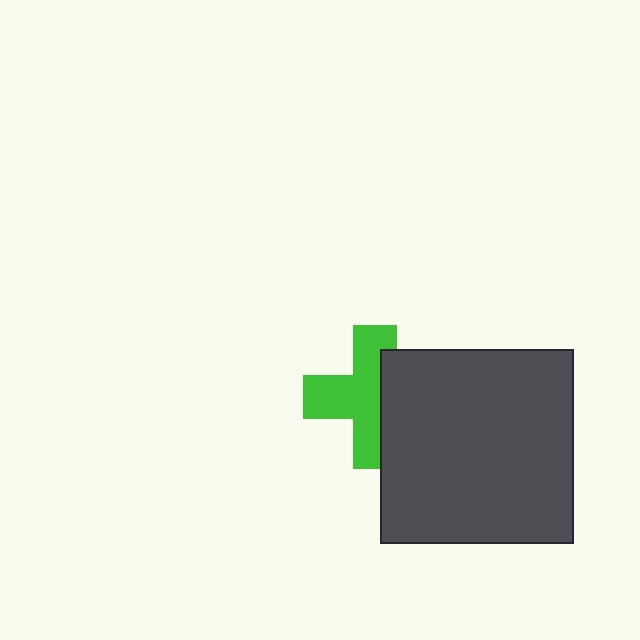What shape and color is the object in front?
The object in front is a dark gray rectangle.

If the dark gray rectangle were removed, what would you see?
You would see the complete green cross.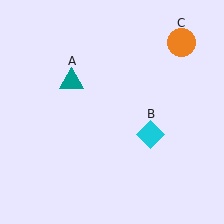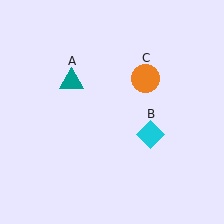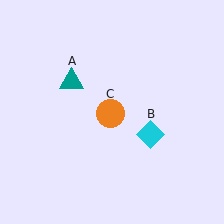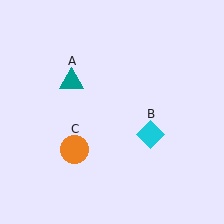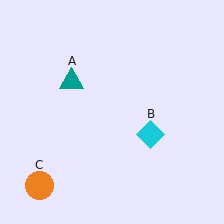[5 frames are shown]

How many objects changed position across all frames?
1 object changed position: orange circle (object C).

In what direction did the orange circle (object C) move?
The orange circle (object C) moved down and to the left.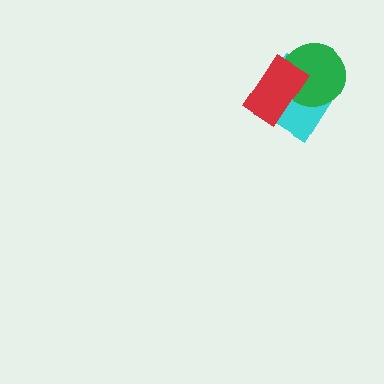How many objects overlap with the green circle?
2 objects overlap with the green circle.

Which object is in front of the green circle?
The red rectangle is in front of the green circle.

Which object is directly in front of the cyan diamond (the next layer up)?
The green circle is directly in front of the cyan diamond.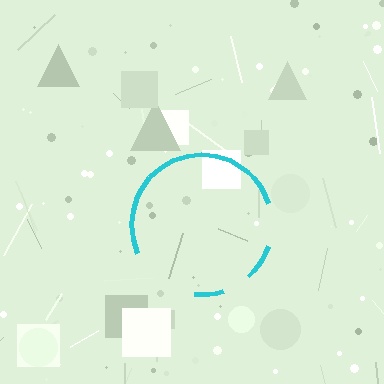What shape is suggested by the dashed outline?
The dashed outline suggests a circle.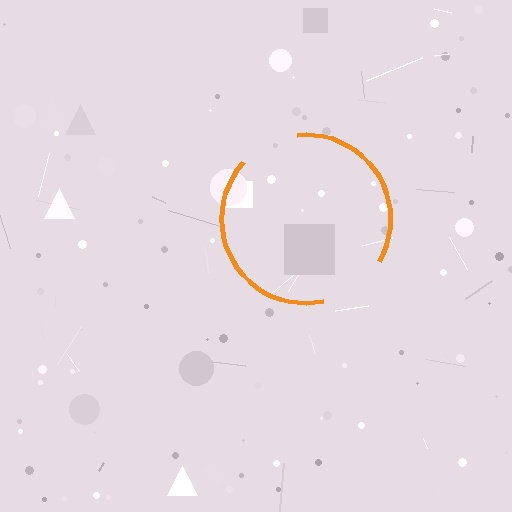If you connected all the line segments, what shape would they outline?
They would outline a circle.